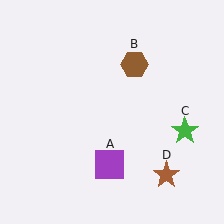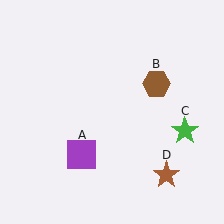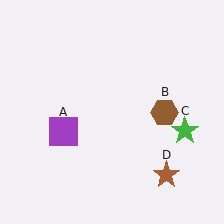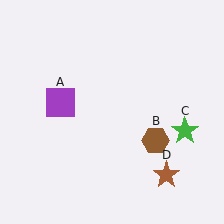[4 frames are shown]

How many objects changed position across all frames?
2 objects changed position: purple square (object A), brown hexagon (object B).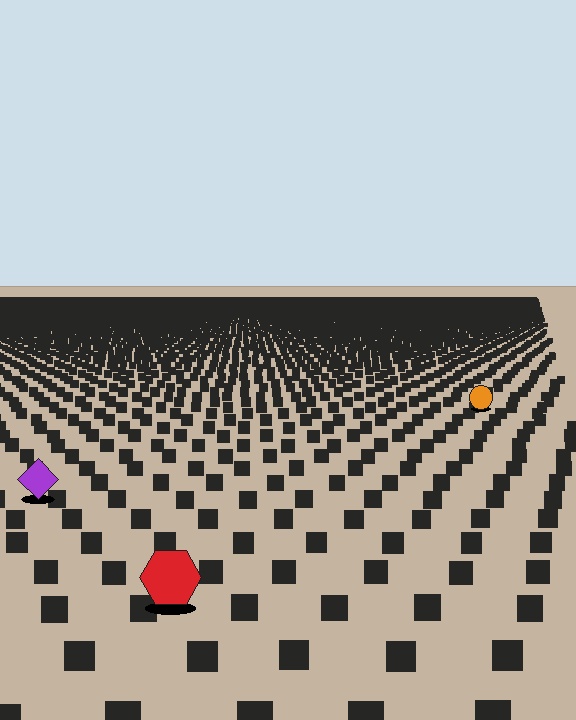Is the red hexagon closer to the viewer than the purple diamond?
Yes. The red hexagon is closer — you can tell from the texture gradient: the ground texture is coarser near it.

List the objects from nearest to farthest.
From nearest to farthest: the red hexagon, the purple diamond, the orange circle.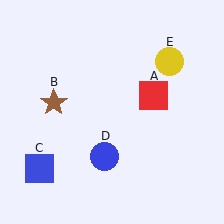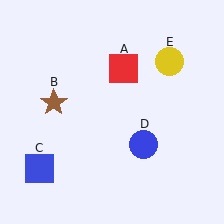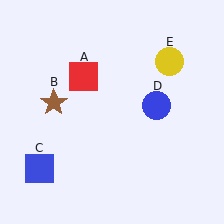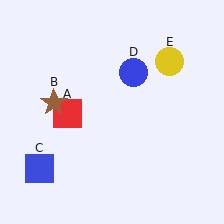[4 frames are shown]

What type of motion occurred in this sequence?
The red square (object A), blue circle (object D) rotated counterclockwise around the center of the scene.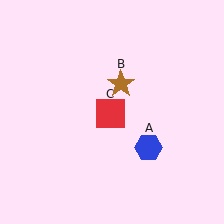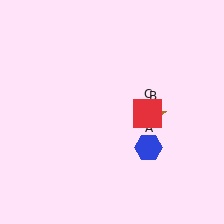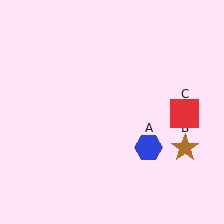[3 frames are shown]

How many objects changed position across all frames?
2 objects changed position: brown star (object B), red square (object C).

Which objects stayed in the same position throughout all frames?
Blue hexagon (object A) remained stationary.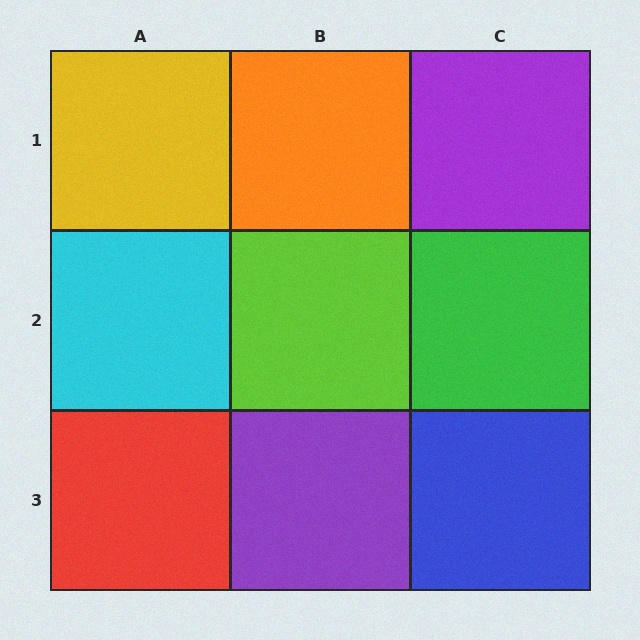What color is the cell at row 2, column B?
Lime.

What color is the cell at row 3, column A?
Red.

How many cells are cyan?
1 cell is cyan.